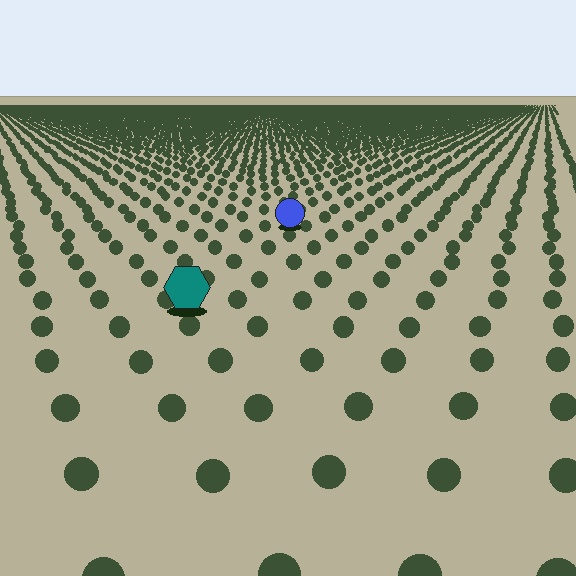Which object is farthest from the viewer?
The blue circle is farthest from the viewer. It appears smaller and the ground texture around it is denser.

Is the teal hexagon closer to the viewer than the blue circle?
Yes. The teal hexagon is closer — you can tell from the texture gradient: the ground texture is coarser near it.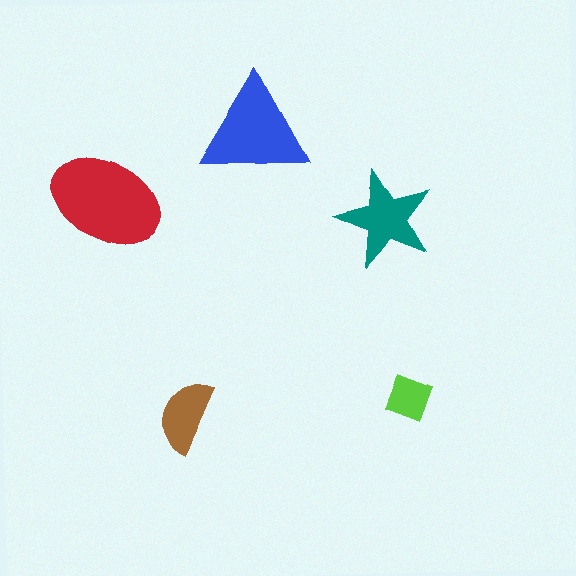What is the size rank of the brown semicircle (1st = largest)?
4th.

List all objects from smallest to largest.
The lime diamond, the brown semicircle, the teal star, the blue triangle, the red ellipse.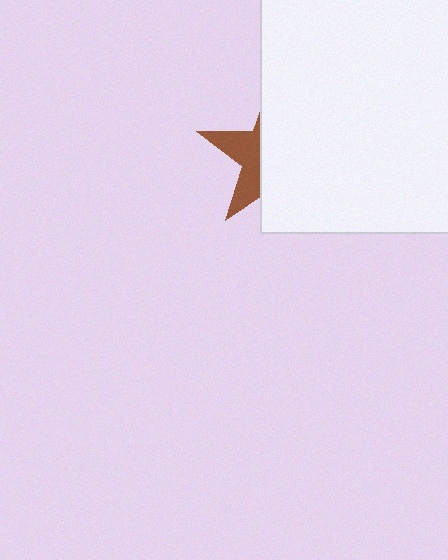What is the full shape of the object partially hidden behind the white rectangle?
The partially hidden object is a brown star.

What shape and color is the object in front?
The object in front is a white rectangle.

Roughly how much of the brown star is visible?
A small part of it is visible (roughly 33%).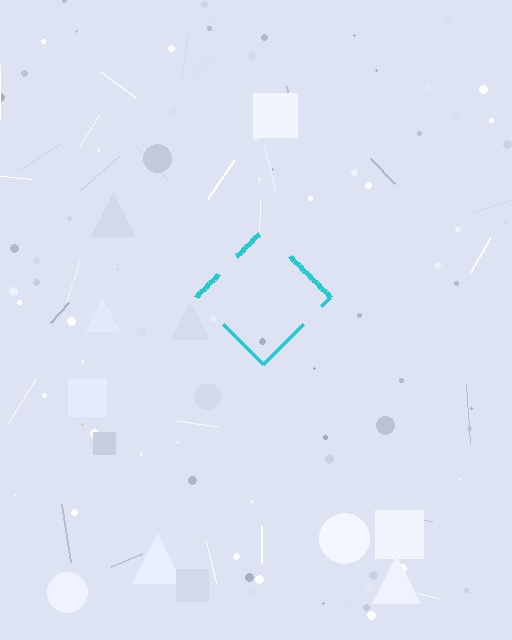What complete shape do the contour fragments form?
The contour fragments form a diamond.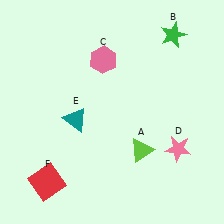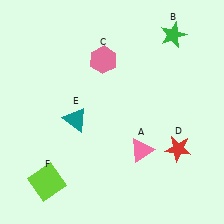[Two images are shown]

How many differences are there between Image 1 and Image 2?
There are 3 differences between the two images.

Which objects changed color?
A changed from lime to pink. D changed from pink to red. F changed from red to lime.